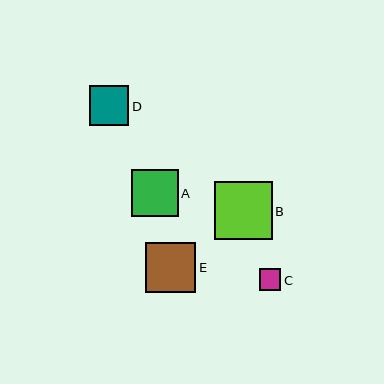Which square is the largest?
Square B is the largest with a size of approximately 58 pixels.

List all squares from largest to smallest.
From largest to smallest: B, E, A, D, C.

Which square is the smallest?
Square C is the smallest with a size of approximately 22 pixels.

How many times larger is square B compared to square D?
Square B is approximately 1.5 times the size of square D.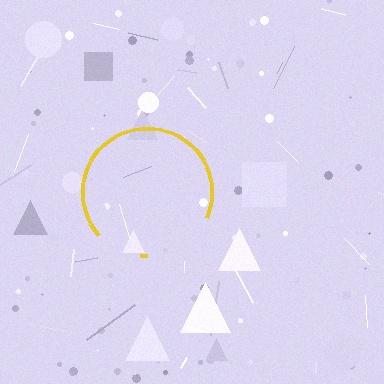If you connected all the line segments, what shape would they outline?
They would outline a circle.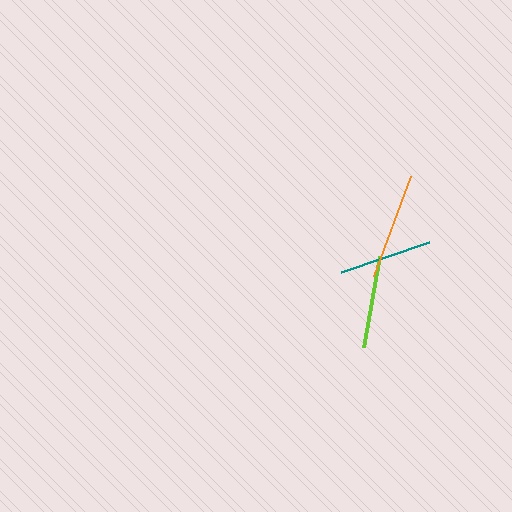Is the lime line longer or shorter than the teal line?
The teal line is longer than the lime line.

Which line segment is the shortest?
The lime line is the shortest at approximately 92 pixels.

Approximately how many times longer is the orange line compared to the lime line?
The orange line is approximately 1.2 times the length of the lime line.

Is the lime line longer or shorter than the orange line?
The orange line is longer than the lime line.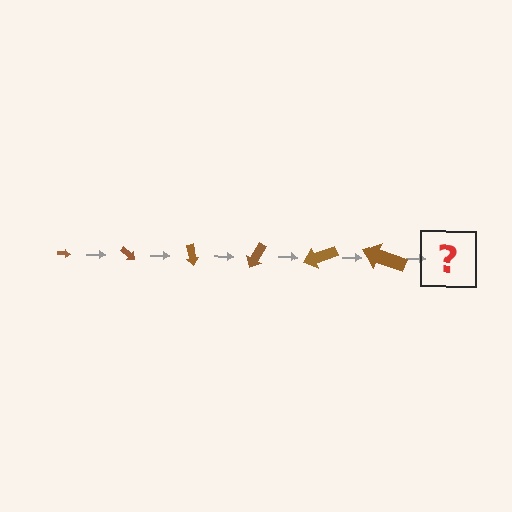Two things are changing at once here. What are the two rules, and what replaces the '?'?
The two rules are that the arrow grows larger each step and it rotates 40 degrees each step. The '?' should be an arrow, larger than the previous one and rotated 240 degrees from the start.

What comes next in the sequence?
The next element should be an arrow, larger than the previous one and rotated 240 degrees from the start.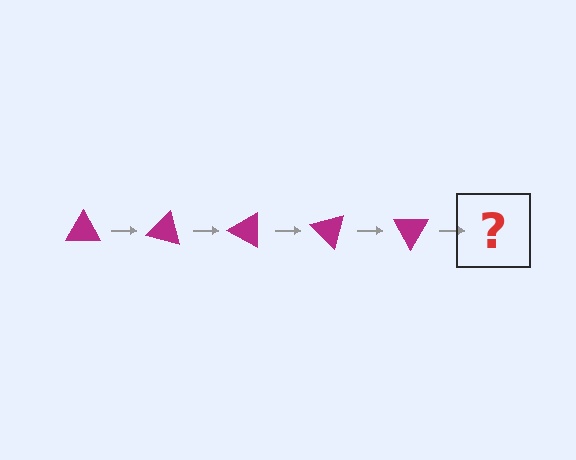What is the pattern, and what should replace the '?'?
The pattern is that the triangle rotates 15 degrees each step. The '?' should be a magenta triangle rotated 75 degrees.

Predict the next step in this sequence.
The next step is a magenta triangle rotated 75 degrees.